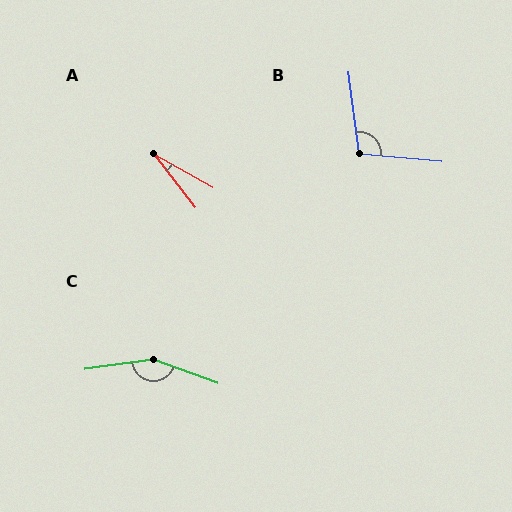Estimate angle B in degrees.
Approximately 103 degrees.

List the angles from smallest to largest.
A (23°), B (103°), C (152°).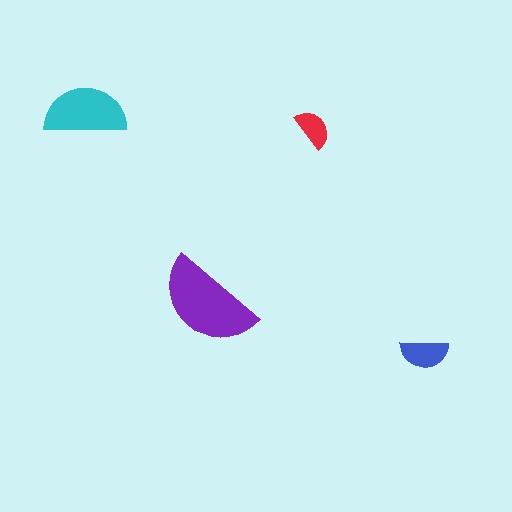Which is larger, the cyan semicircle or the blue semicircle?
The cyan one.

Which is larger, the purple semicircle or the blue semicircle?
The purple one.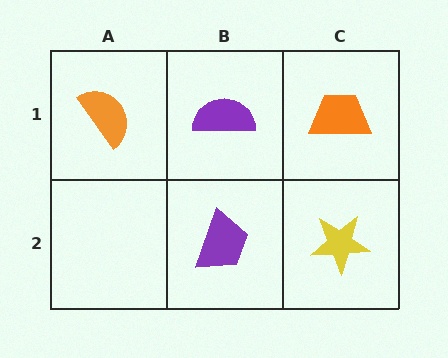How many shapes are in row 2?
2 shapes.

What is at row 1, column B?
A purple semicircle.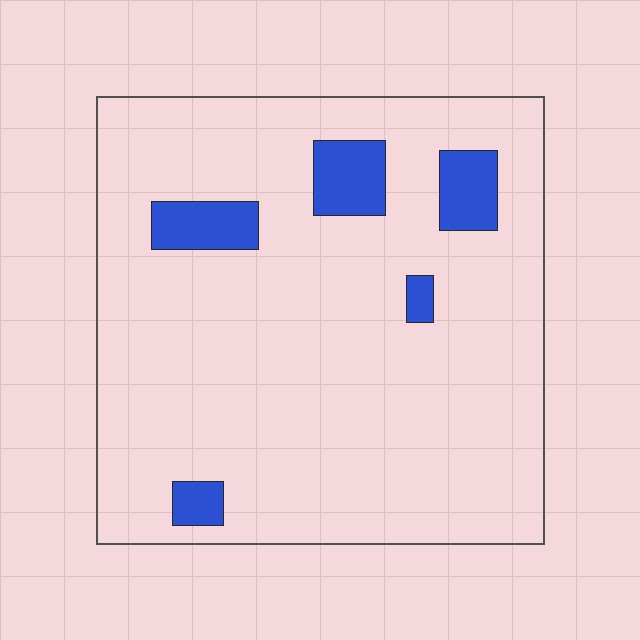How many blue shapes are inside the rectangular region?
5.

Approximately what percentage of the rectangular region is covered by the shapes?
Approximately 10%.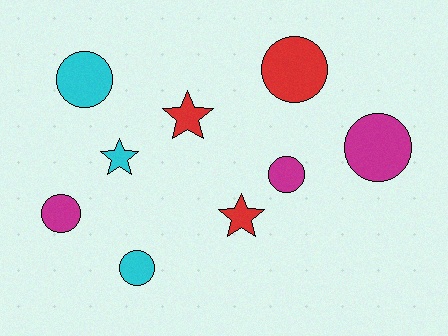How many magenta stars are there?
There are no magenta stars.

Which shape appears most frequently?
Circle, with 6 objects.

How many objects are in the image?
There are 9 objects.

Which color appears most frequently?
Red, with 3 objects.